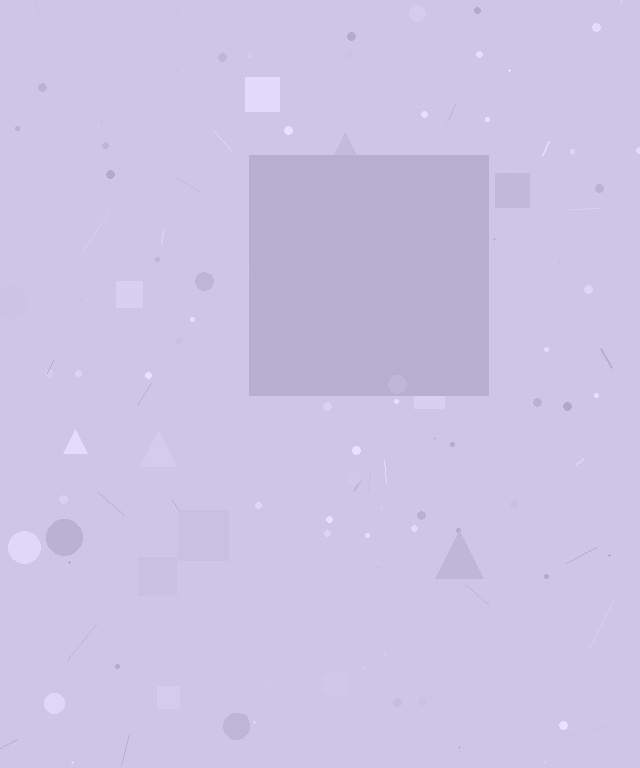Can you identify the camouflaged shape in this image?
The camouflaged shape is a square.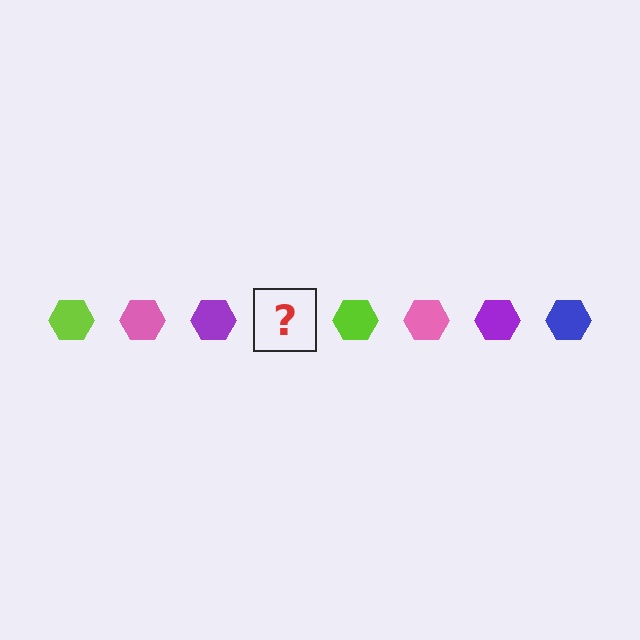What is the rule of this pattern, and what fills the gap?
The rule is that the pattern cycles through lime, pink, purple, blue hexagons. The gap should be filled with a blue hexagon.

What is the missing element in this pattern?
The missing element is a blue hexagon.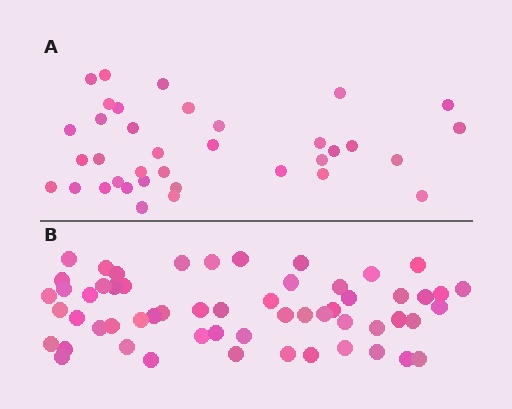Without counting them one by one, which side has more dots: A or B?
Region B (the bottom region) has more dots.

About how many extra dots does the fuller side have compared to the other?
Region B has approximately 20 more dots than region A.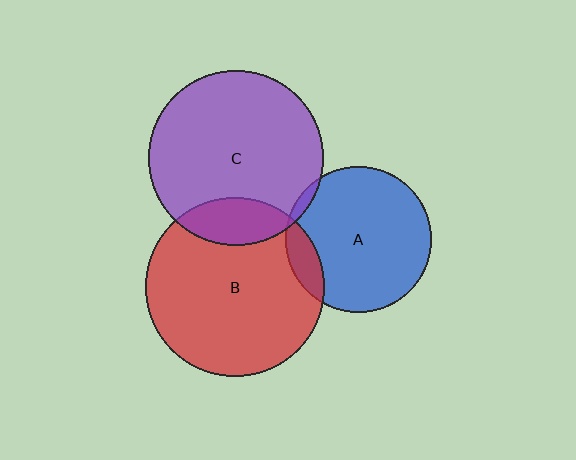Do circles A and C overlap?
Yes.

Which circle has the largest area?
Circle B (red).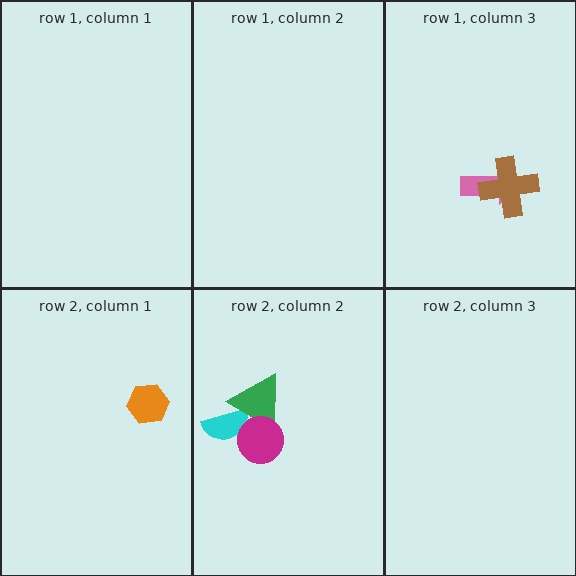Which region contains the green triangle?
The row 2, column 2 region.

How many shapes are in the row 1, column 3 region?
2.